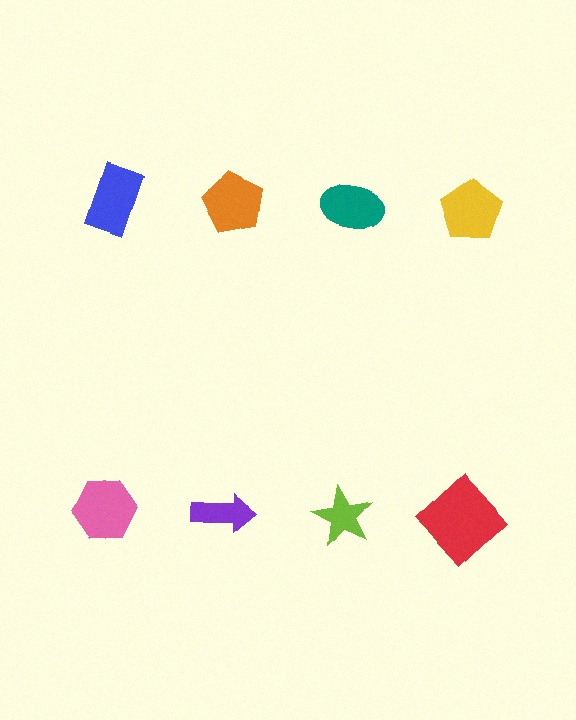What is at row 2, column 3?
A lime star.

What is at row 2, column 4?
A red diamond.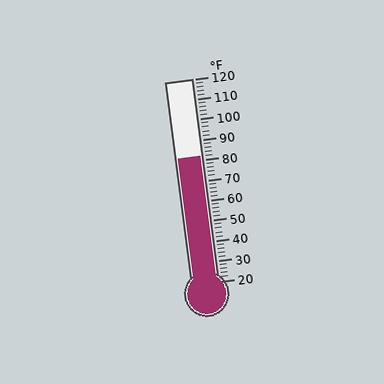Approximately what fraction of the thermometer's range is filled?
The thermometer is filled to approximately 60% of its range.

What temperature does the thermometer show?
The thermometer shows approximately 82°F.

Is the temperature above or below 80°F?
The temperature is above 80°F.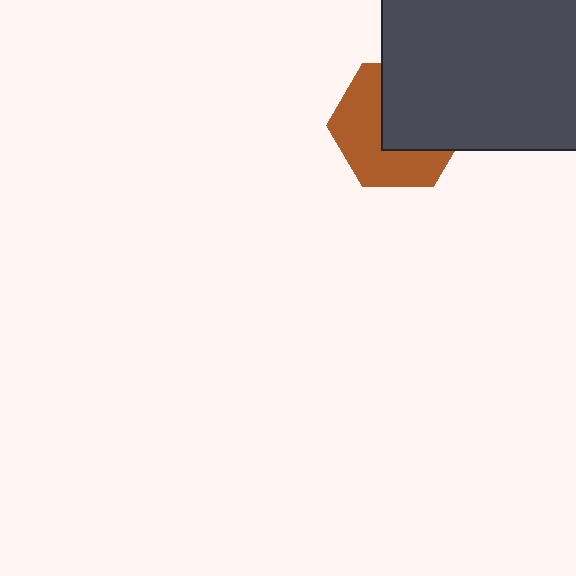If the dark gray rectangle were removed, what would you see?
You would see the complete brown hexagon.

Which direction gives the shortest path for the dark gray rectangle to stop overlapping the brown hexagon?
Moving toward the upper-right gives the shortest separation.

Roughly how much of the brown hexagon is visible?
About half of it is visible (roughly 52%).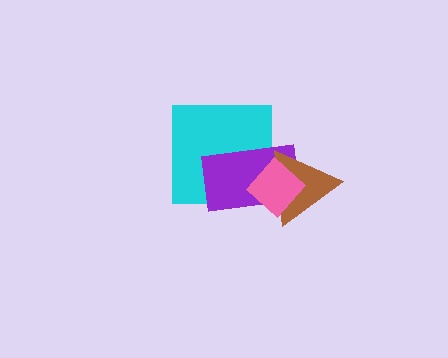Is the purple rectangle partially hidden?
Yes, it is partially covered by another shape.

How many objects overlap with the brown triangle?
2 objects overlap with the brown triangle.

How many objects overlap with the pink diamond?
3 objects overlap with the pink diamond.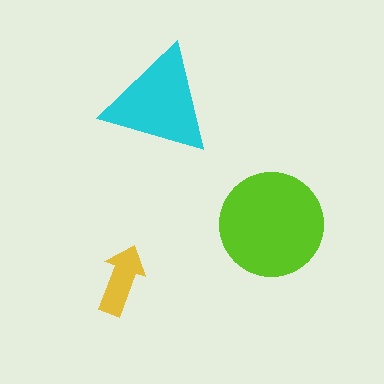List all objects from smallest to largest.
The yellow arrow, the cyan triangle, the lime circle.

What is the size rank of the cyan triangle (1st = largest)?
2nd.